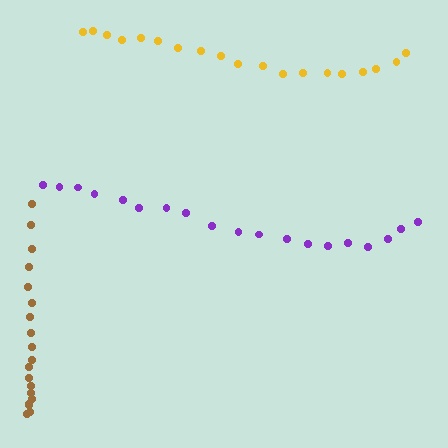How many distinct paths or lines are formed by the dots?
There are 3 distinct paths.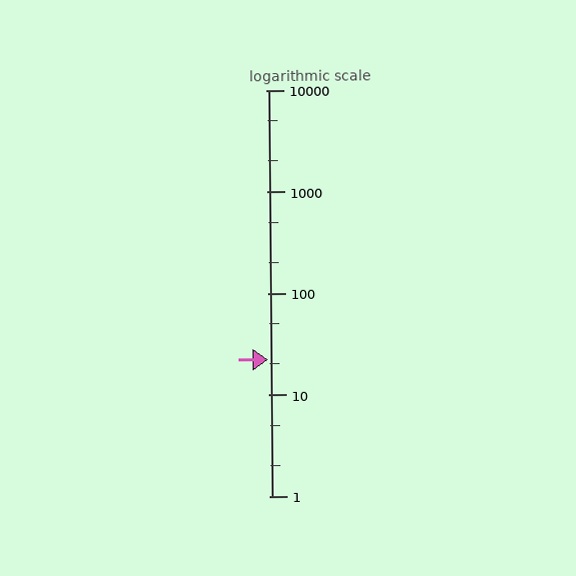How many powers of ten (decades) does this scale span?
The scale spans 4 decades, from 1 to 10000.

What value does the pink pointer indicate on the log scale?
The pointer indicates approximately 22.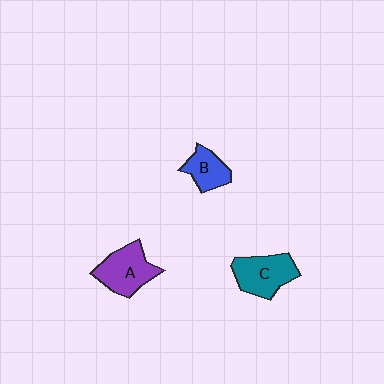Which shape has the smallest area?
Shape B (blue).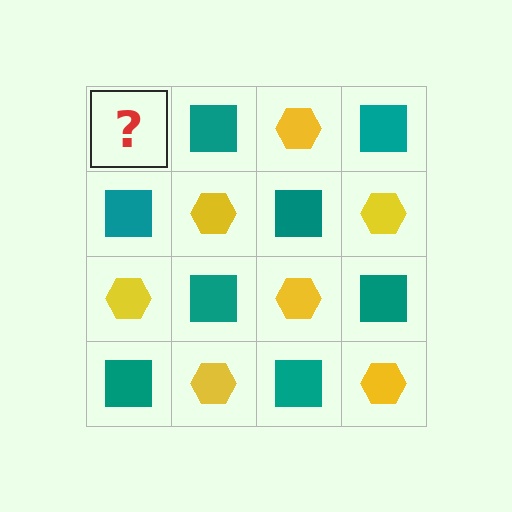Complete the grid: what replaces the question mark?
The question mark should be replaced with a yellow hexagon.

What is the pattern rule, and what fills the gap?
The rule is that it alternates yellow hexagon and teal square in a checkerboard pattern. The gap should be filled with a yellow hexagon.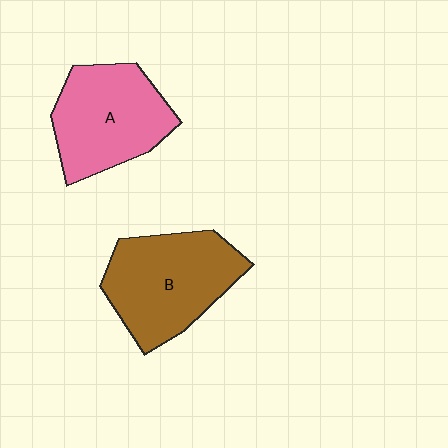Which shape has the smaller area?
Shape A (pink).